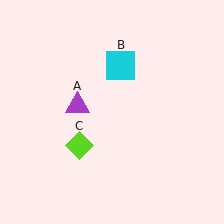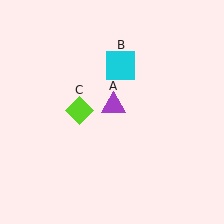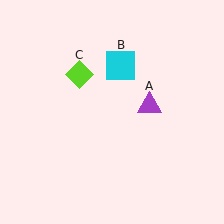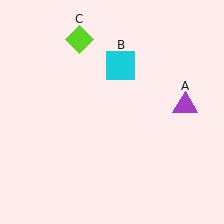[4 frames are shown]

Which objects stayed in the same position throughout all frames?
Cyan square (object B) remained stationary.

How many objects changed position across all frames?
2 objects changed position: purple triangle (object A), lime diamond (object C).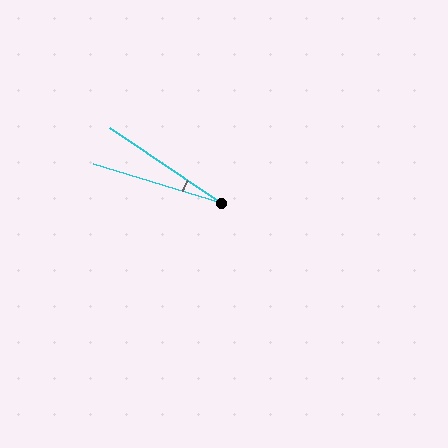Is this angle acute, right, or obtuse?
It is acute.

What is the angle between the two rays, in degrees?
Approximately 17 degrees.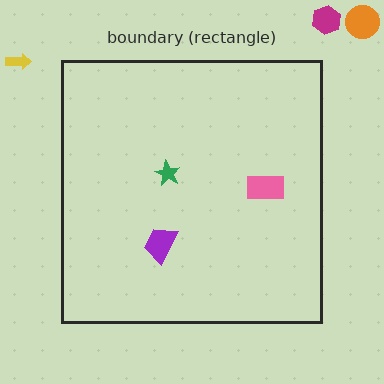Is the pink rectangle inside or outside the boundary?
Inside.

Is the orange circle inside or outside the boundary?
Outside.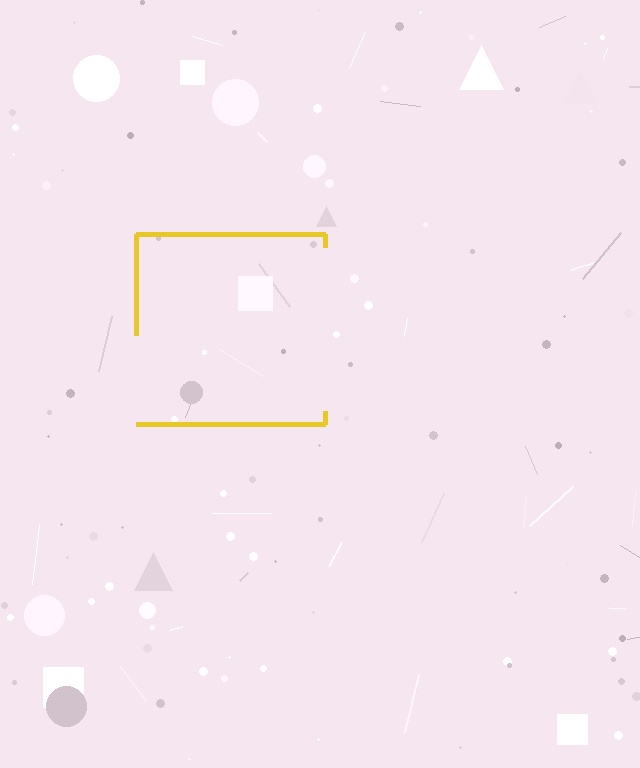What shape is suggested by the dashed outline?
The dashed outline suggests a square.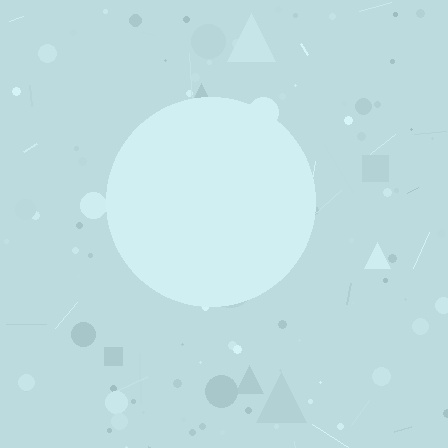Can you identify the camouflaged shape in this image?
The camouflaged shape is a circle.